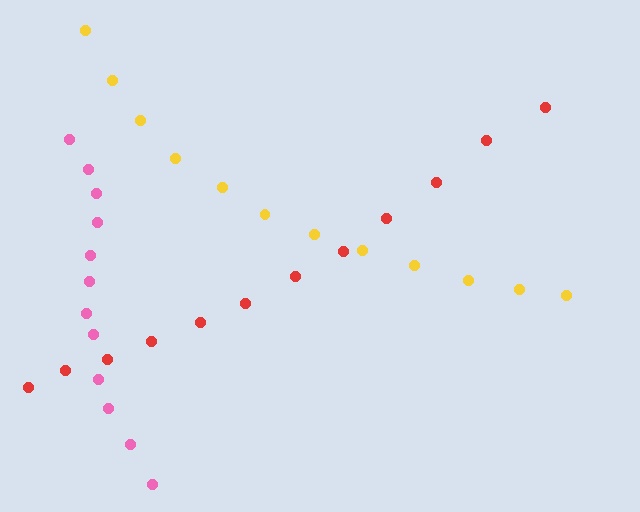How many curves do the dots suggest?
There are 3 distinct paths.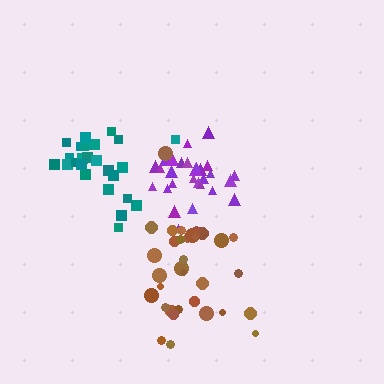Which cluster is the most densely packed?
Purple.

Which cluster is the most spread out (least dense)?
Brown.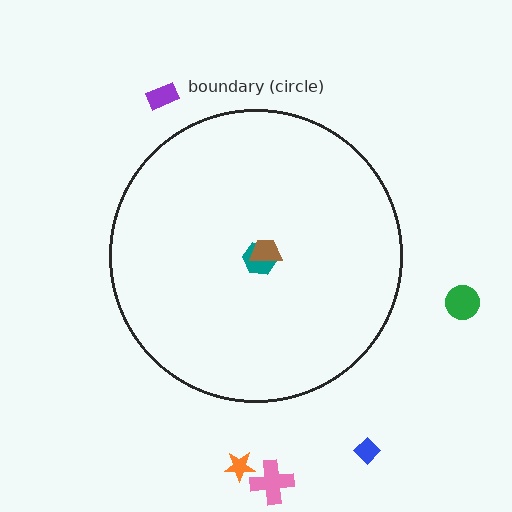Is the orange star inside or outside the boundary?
Outside.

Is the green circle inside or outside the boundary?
Outside.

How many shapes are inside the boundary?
2 inside, 5 outside.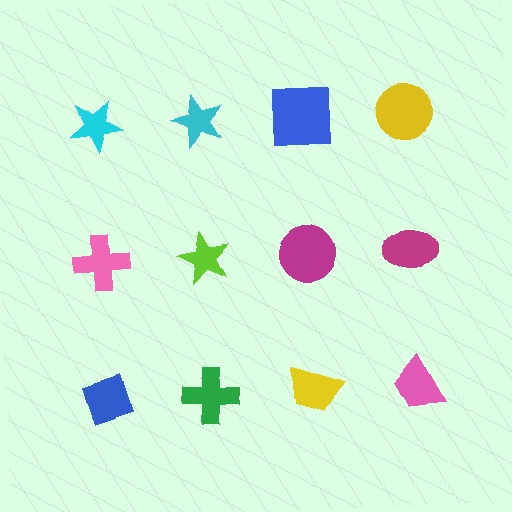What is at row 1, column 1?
A cyan star.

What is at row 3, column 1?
A blue diamond.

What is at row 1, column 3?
A blue square.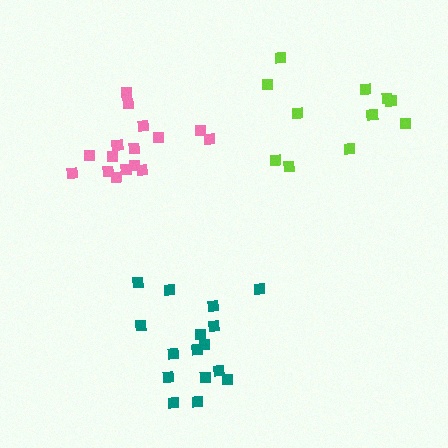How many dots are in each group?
Group 1: 16 dots, Group 2: 11 dots, Group 3: 16 dots (43 total).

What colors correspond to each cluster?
The clusters are colored: pink, lime, teal.